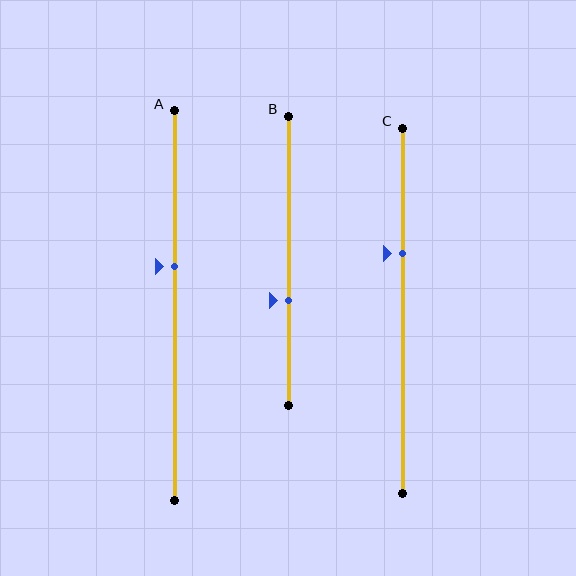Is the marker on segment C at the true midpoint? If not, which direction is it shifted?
No, the marker on segment C is shifted upward by about 16% of the segment length.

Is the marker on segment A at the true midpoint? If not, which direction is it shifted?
No, the marker on segment A is shifted upward by about 10% of the segment length.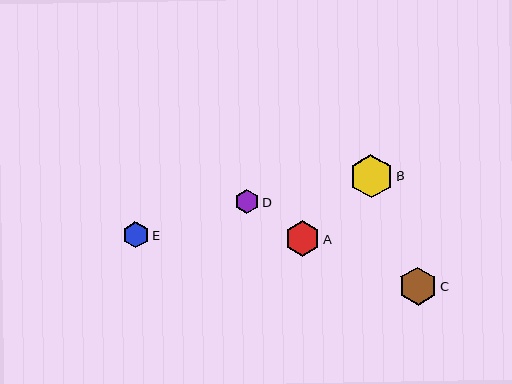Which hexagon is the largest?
Hexagon B is the largest with a size of approximately 44 pixels.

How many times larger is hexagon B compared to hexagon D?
Hexagon B is approximately 1.8 times the size of hexagon D.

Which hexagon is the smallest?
Hexagon D is the smallest with a size of approximately 24 pixels.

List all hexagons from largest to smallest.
From largest to smallest: B, C, A, E, D.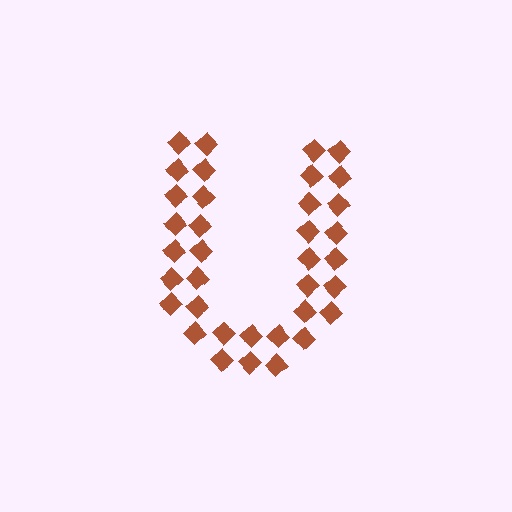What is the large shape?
The large shape is the letter U.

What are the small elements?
The small elements are diamonds.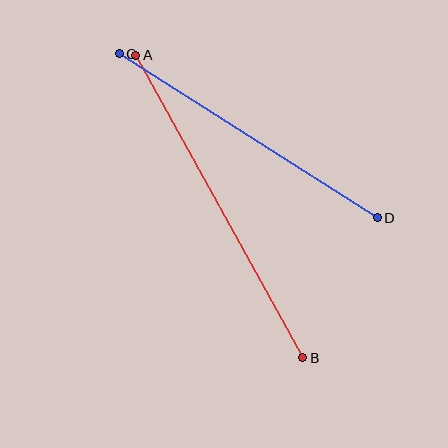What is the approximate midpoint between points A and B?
The midpoint is at approximately (219, 206) pixels.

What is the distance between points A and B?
The distance is approximately 345 pixels.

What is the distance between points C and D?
The distance is approximately 305 pixels.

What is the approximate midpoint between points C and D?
The midpoint is at approximately (248, 136) pixels.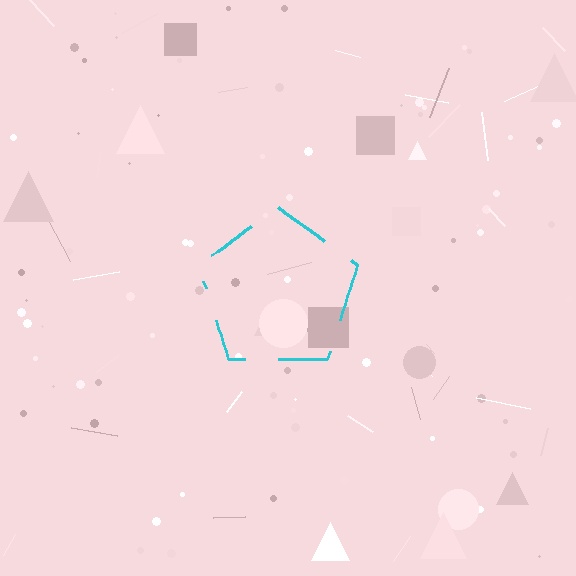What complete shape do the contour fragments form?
The contour fragments form a pentagon.